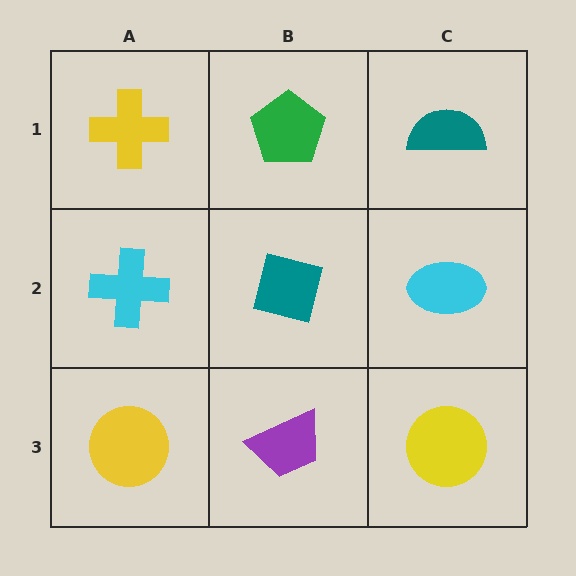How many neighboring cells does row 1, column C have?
2.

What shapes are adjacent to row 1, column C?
A cyan ellipse (row 2, column C), a green pentagon (row 1, column B).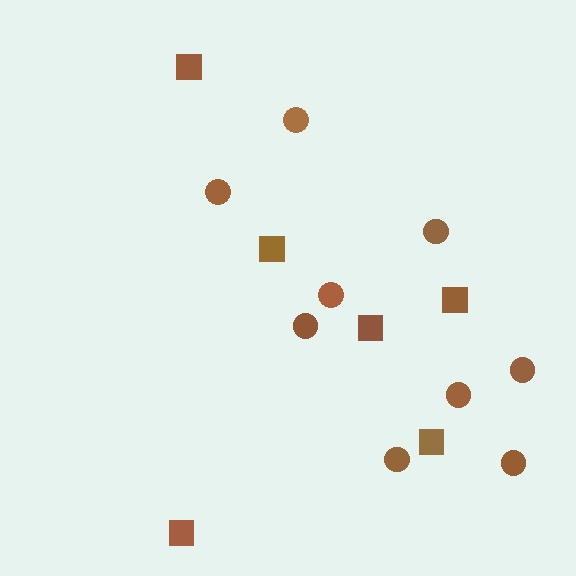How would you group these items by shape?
There are 2 groups: one group of squares (6) and one group of circles (9).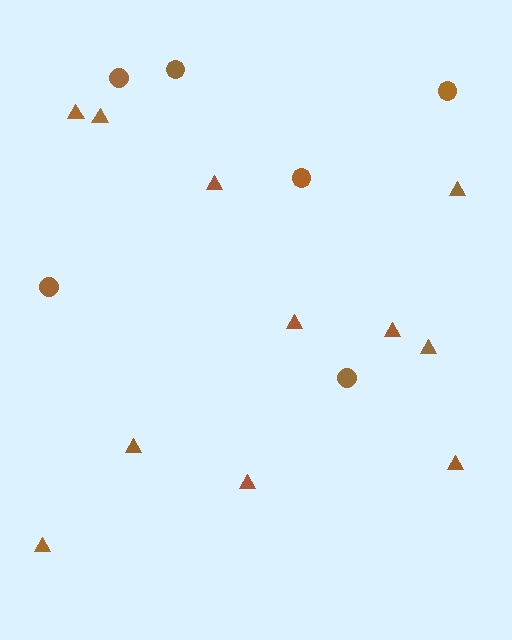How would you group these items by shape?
There are 2 groups: one group of circles (6) and one group of triangles (11).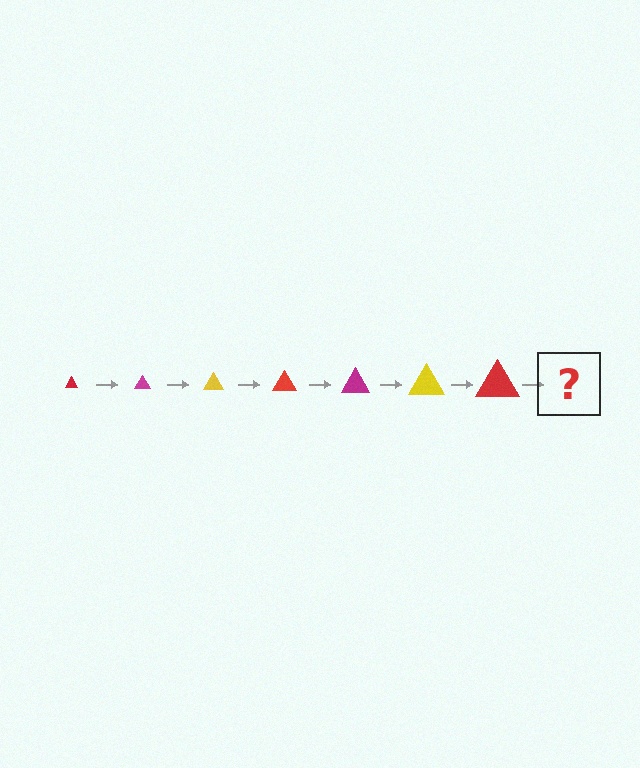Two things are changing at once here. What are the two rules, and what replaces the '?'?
The two rules are that the triangle grows larger each step and the color cycles through red, magenta, and yellow. The '?' should be a magenta triangle, larger than the previous one.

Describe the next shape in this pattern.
It should be a magenta triangle, larger than the previous one.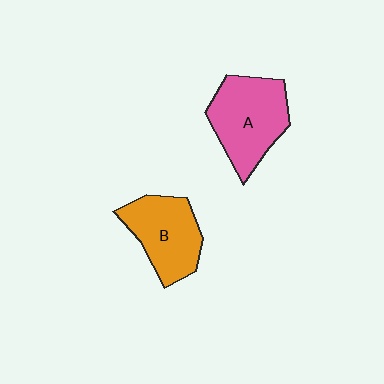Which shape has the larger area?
Shape A (pink).